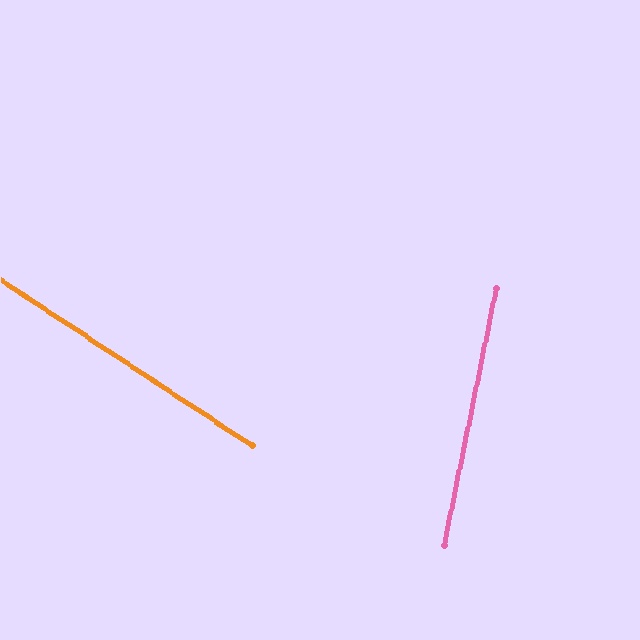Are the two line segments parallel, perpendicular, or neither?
Neither parallel nor perpendicular — they differ by about 68°.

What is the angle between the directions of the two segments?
Approximately 68 degrees.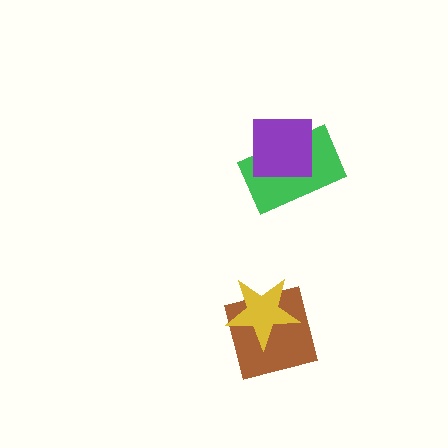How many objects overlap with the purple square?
1 object overlaps with the purple square.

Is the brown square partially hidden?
Yes, it is partially covered by another shape.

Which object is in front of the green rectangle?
The purple square is in front of the green rectangle.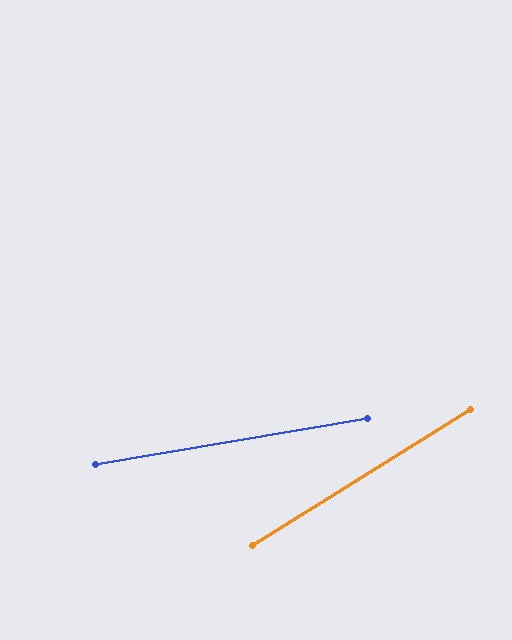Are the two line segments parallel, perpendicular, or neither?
Neither parallel nor perpendicular — they differ by about 22°.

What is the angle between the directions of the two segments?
Approximately 22 degrees.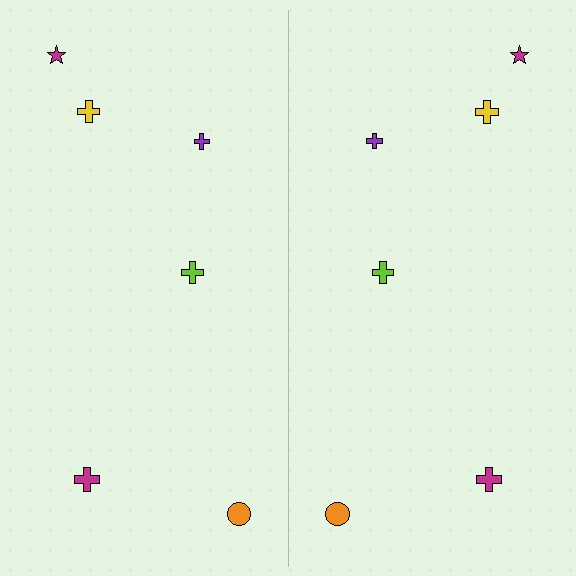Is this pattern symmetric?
Yes, this pattern has bilateral (reflection) symmetry.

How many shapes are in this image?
There are 12 shapes in this image.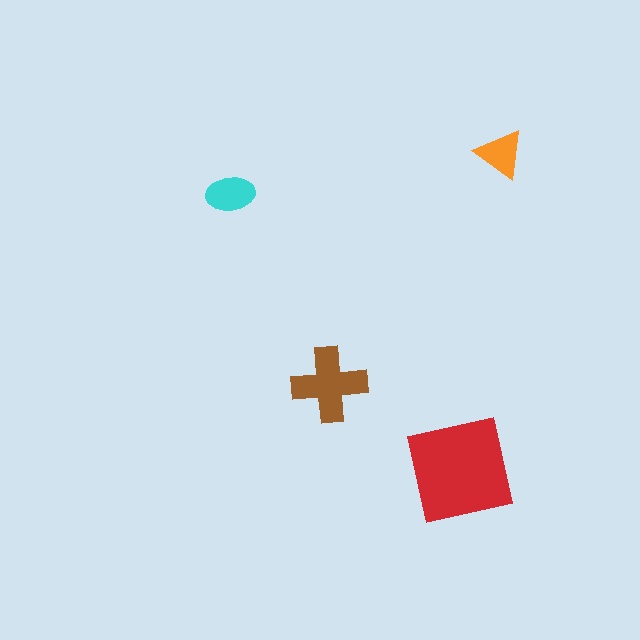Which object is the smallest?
The orange triangle.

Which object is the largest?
The red square.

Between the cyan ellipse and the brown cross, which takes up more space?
The brown cross.